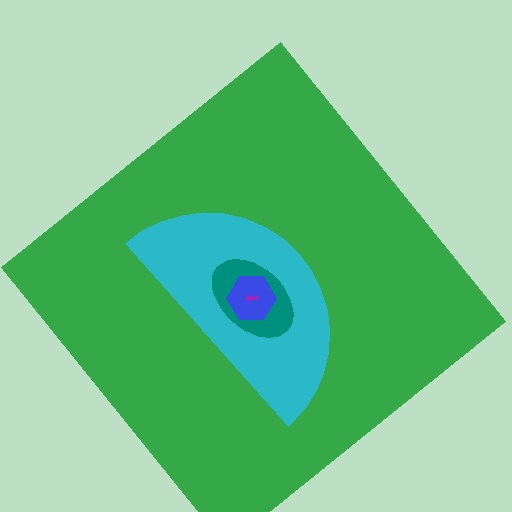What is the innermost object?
The purple arrow.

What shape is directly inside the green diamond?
The cyan semicircle.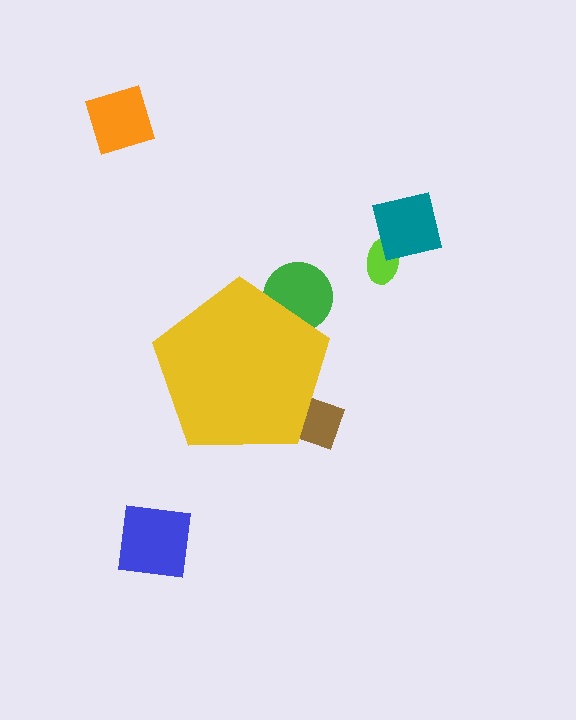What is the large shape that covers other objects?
A yellow pentagon.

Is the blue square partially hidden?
No, the blue square is fully visible.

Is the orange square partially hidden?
No, the orange square is fully visible.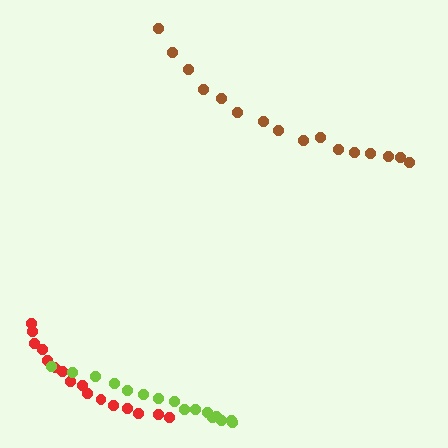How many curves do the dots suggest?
There are 3 distinct paths.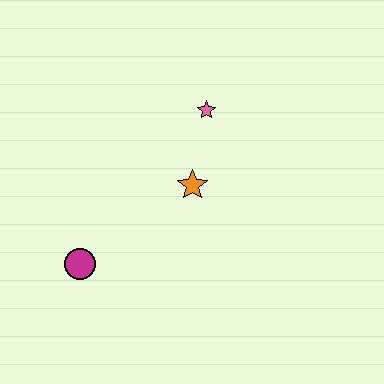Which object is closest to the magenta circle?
The orange star is closest to the magenta circle.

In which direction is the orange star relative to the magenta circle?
The orange star is to the right of the magenta circle.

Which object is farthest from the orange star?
The magenta circle is farthest from the orange star.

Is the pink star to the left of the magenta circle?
No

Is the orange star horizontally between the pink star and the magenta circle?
Yes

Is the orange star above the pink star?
No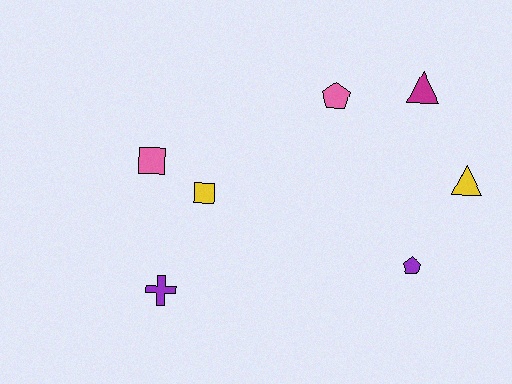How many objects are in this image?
There are 7 objects.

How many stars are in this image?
There are no stars.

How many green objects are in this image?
There are no green objects.